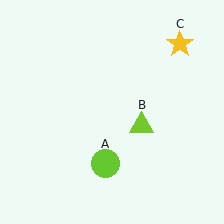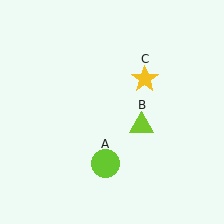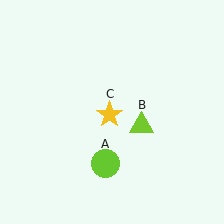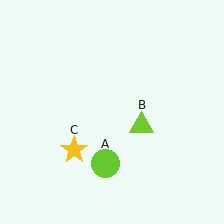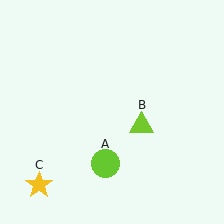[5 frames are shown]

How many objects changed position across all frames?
1 object changed position: yellow star (object C).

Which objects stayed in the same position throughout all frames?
Lime circle (object A) and lime triangle (object B) remained stationary.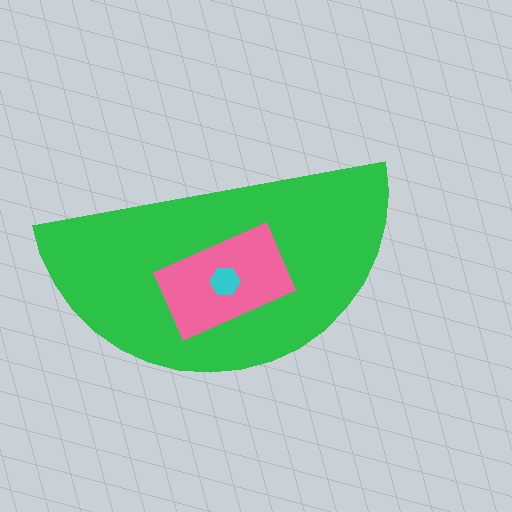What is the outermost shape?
The green semicircle.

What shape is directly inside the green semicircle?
The pink rectangle.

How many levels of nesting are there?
3.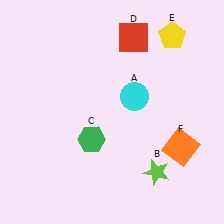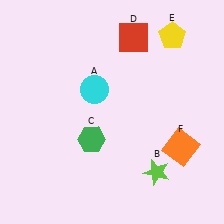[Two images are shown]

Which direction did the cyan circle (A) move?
The cyan circle (A) moved left.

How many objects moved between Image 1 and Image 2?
1 object moved between the two images.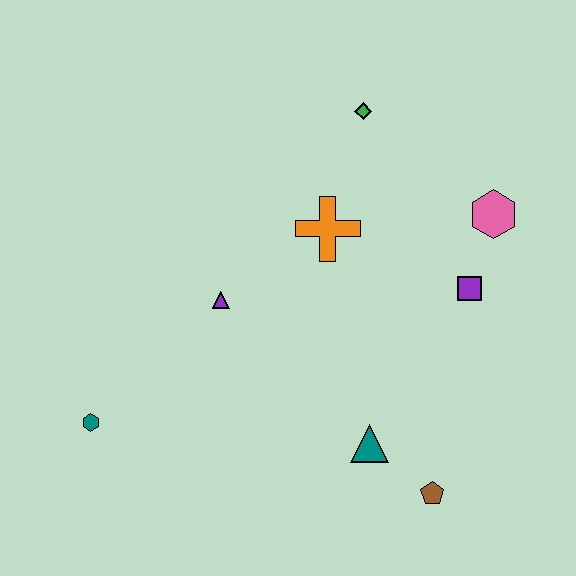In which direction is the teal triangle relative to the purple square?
The teal triangle is below the purple square.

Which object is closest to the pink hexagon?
The purple square is closest to the pink hexagon.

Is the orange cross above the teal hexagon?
Yes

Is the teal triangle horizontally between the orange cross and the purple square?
Yes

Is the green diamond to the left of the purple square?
Yes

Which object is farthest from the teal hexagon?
The pink hexagon is farthest from the teal hexagon.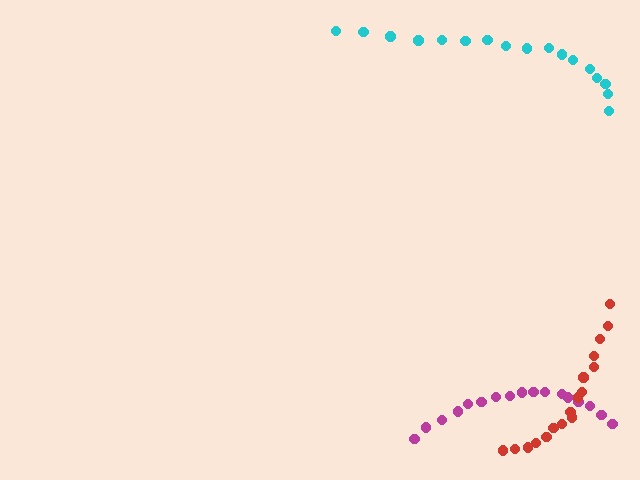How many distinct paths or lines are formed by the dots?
There are 3 distinct paths.